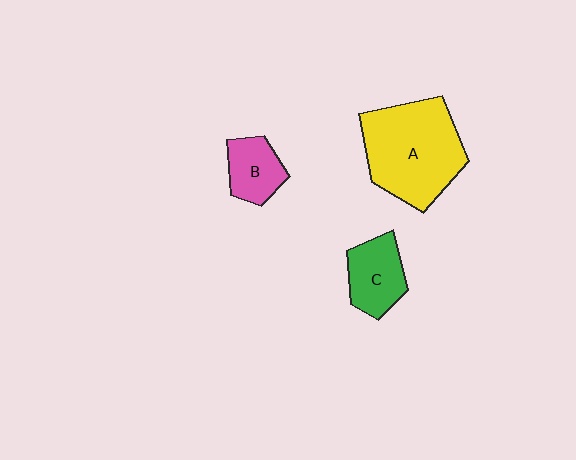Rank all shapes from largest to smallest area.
From largest to smallest: A (yellow), C (green), B (pink).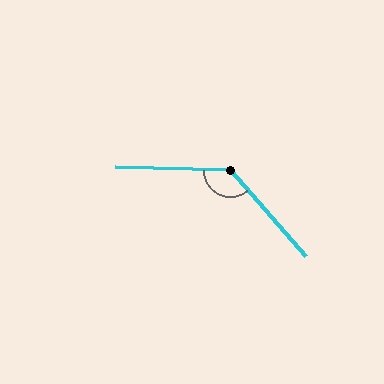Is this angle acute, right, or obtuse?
It is obtuse.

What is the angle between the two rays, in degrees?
Approximately 133 degrees.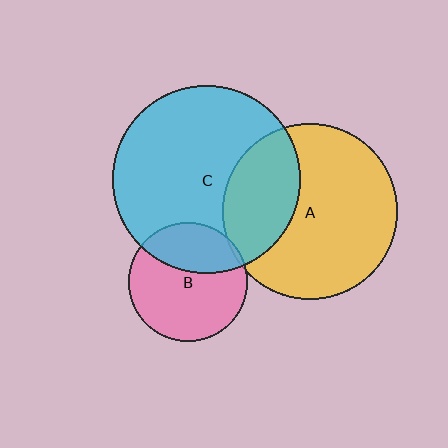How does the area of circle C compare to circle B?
Approximately 2.5 times.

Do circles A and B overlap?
Yes.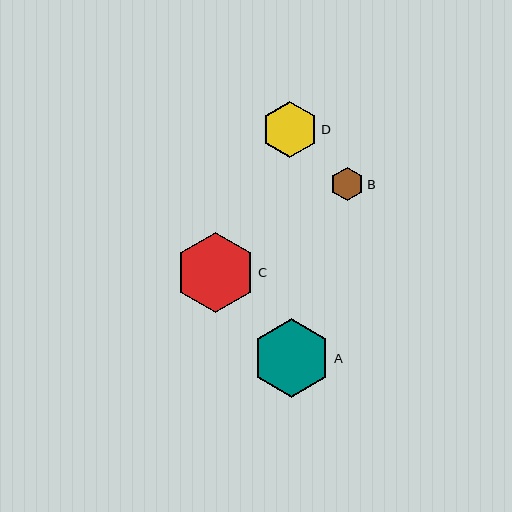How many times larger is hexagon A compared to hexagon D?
Hexagon A is approximately 1.4 times the size of hexagon D.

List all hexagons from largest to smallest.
From largest to smallest: C, A, D, B.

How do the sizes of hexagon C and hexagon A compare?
Hexagon C and hexagon A are approximately the same size.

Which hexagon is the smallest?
Hexagon B is the smallest with a size of approximately 33 pixels.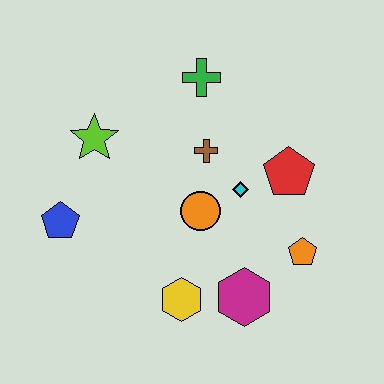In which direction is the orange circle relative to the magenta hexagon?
The orange circle is above the magenta hexagon.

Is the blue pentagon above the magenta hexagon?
Yes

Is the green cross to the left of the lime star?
No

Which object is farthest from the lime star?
The orange pentagon is farthest from the lime star.